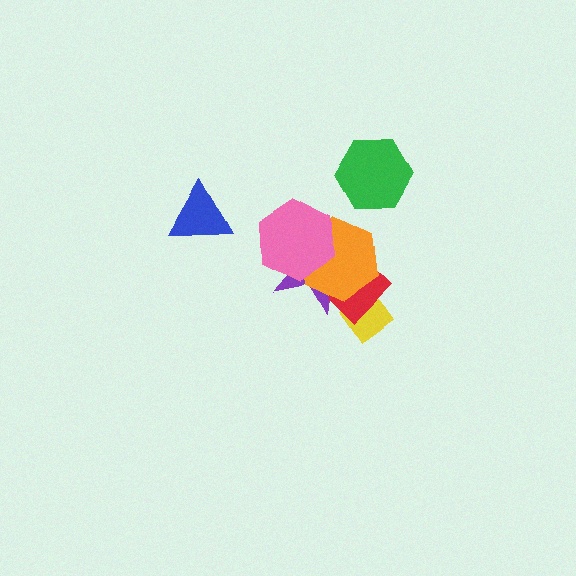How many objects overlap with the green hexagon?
0 objects overlap with the green hexagon.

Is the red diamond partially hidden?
Yes, it is partially covered by another shape.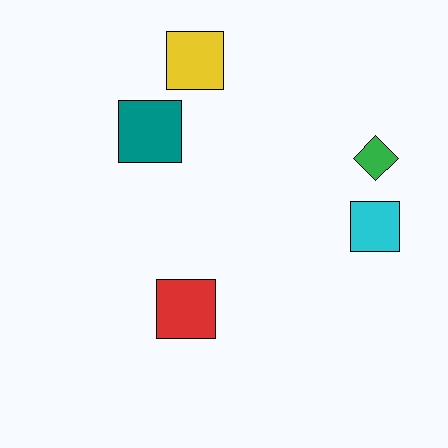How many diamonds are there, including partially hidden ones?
There is 1 diamond.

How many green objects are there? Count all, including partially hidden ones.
There is 1 green object.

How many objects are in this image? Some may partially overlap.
There are 5 objects.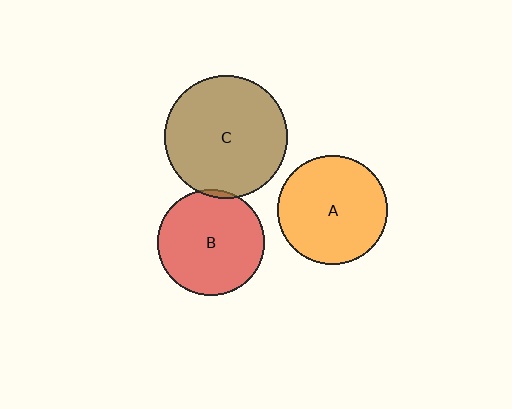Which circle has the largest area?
Circle C (brown).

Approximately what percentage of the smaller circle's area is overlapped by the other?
Approximately 5%.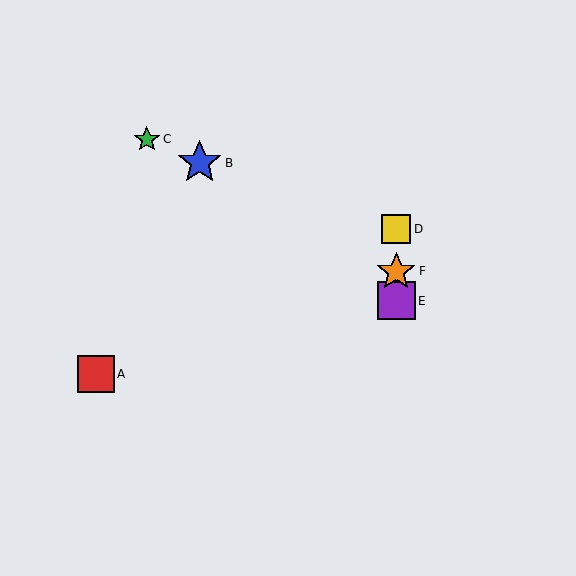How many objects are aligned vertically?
3 objects (D, E, F) are aligned vertically.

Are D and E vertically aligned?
Yes, both are at x≈396.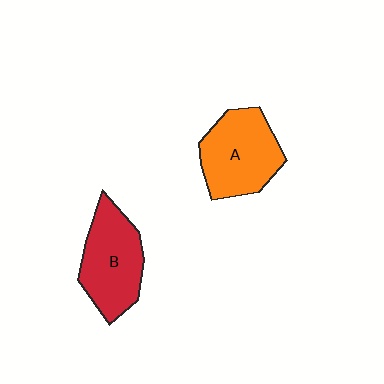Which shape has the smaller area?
Shape B (red).